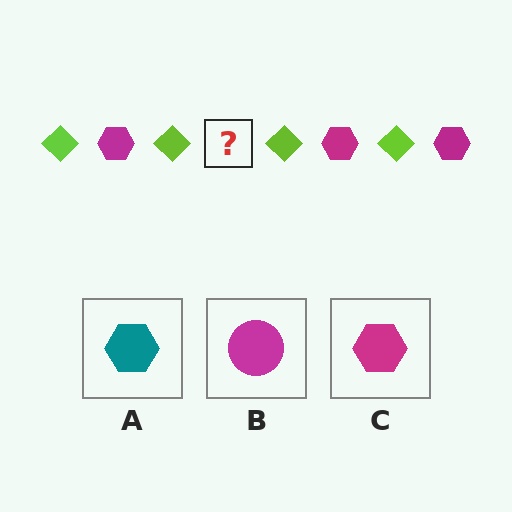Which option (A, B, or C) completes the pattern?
C.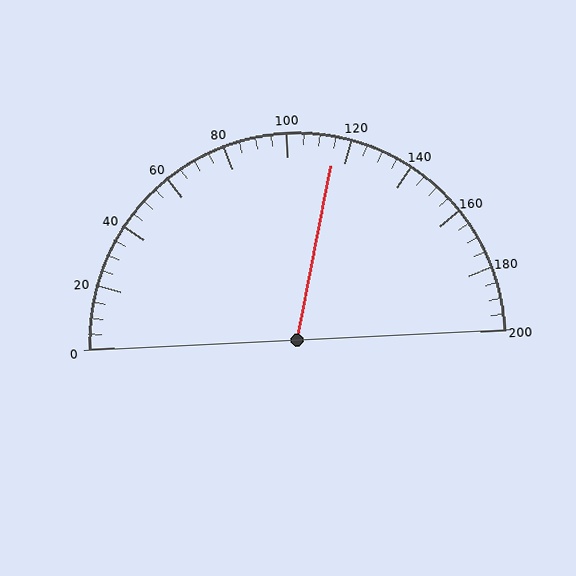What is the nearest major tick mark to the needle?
The nearest major tick mark is 120.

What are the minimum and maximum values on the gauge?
The gauge ranges from 0 to 200.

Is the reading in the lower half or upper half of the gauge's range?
The reading is in the upper half of the range (0 to 200).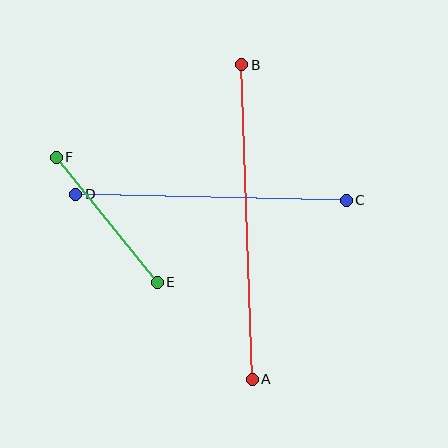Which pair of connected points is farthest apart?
Points A and B are farthest apart.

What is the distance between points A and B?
The distance is approximately 315 pixels.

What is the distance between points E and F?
The distance is approximately 161 pixels.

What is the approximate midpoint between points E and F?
The midpoint is at approximately (107, 220) pixels.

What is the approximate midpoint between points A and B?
The midpoint is at approximately (247, 222) pixels.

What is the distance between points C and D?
The distance is approximately 270 pixels.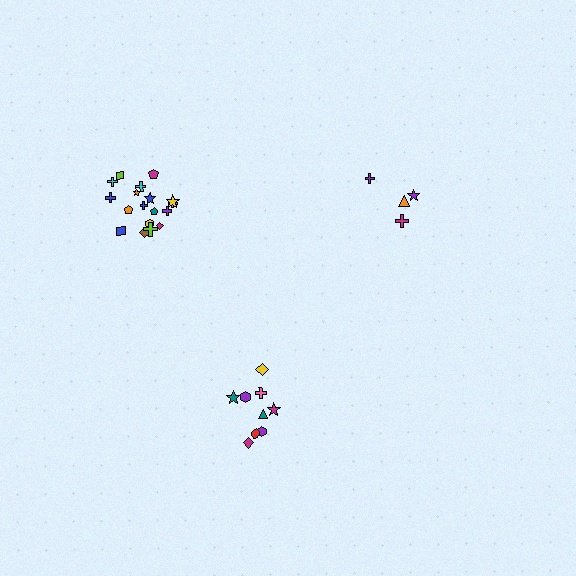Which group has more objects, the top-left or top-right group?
The top-left group.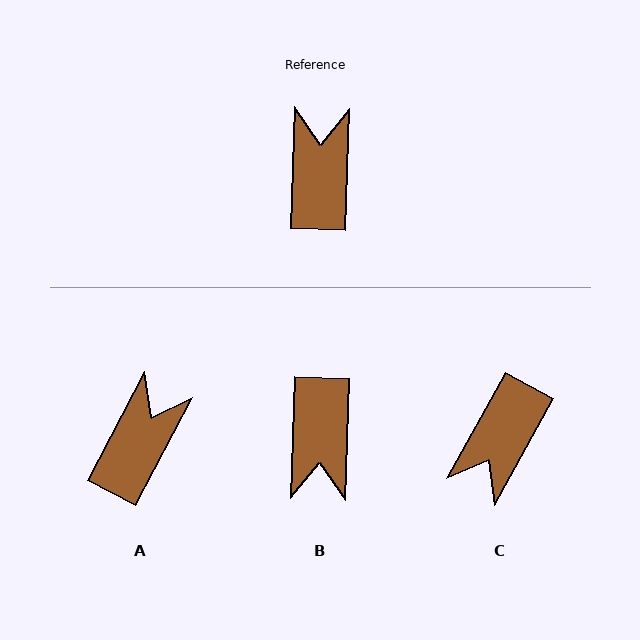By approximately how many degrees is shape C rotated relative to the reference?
Approximately 153 degrees counter-clockwise.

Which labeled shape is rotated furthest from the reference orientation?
B, about 180 degrees away.